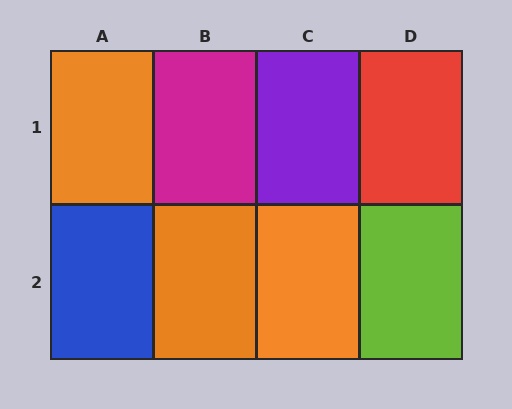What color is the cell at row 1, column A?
Orange.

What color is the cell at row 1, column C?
Purple.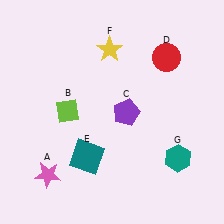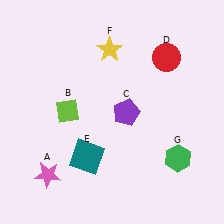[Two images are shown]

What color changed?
The hexagon (G) changed from teal in Image 1 to green in Image 2.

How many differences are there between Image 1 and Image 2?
There is 1 difference between the two images.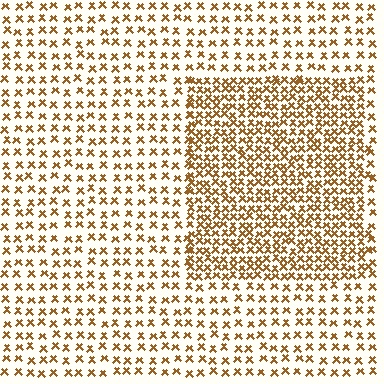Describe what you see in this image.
The image contains small brown elements arranged at two different densities. A rectangle-shaped region is visible where the elements are more densely packed than the surrounding area.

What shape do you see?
I see a rectangle.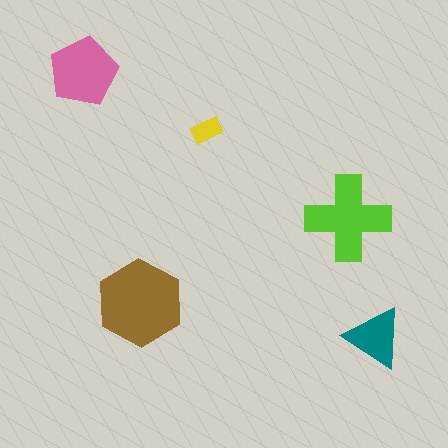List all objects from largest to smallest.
The brown hexagon, the lime cross, the pink pentagon, the teal triangle, the yellow rectangle.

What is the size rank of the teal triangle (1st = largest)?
4th.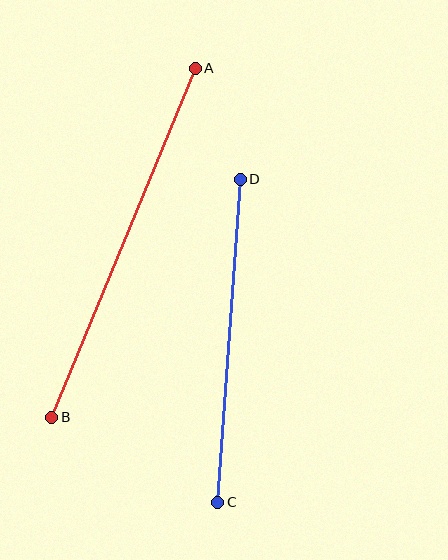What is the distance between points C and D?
The distance is approximately 324 pixels.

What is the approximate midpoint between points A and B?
The midpoint is at approximately (123, 243) pixels.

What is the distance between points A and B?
The distance is approximately 377 pixels.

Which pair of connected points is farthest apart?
Points A and B are farthest apart.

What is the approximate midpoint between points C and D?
The midpoint is at approximately (229, 341) pixels.